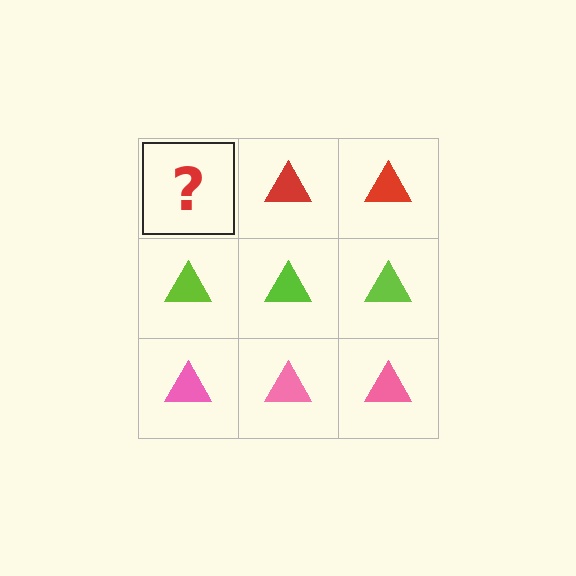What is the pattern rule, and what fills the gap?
The rule is that each row has a consistent color. The gap should be filled with a red triangle.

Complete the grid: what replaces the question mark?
The question mark should be replaced with a red triangle.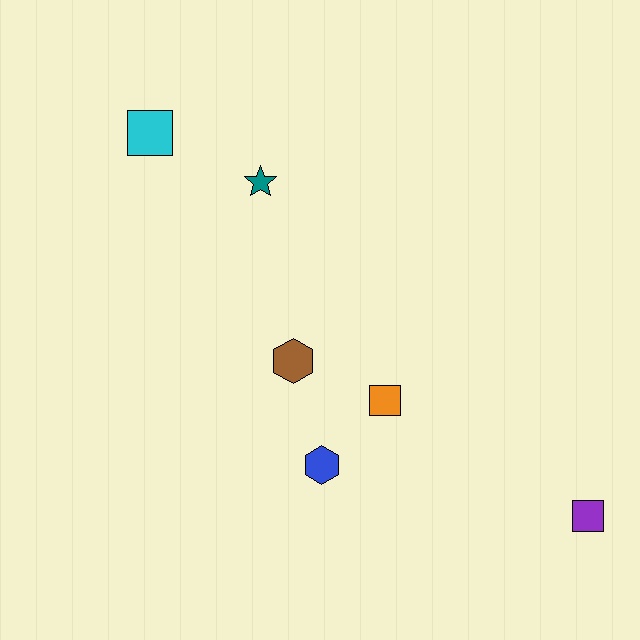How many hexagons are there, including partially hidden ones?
There are 2 hexagons.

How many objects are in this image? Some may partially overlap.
There are 6 objects.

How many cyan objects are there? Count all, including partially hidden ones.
There is 1 cyan object.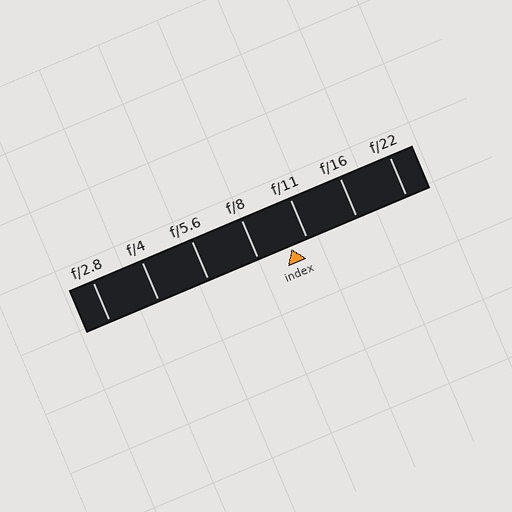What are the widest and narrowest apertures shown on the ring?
The widest aperture shown is f/2.8 and the narrowest is f/22.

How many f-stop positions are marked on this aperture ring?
There are 7 f-stop positions marked.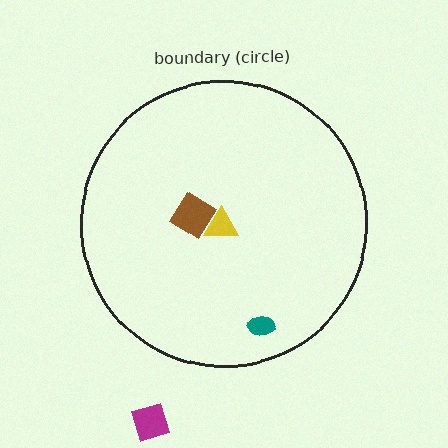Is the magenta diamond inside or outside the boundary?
Outside.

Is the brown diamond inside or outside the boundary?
Inside.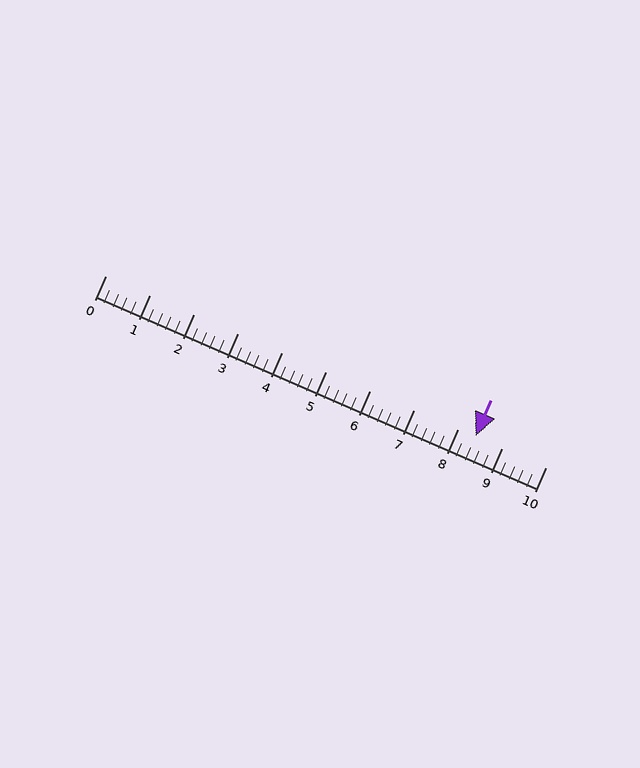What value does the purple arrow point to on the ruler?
The purple arrow points to approximately 8.4.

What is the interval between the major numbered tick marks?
The major tick marks are spaced 1 units apart.